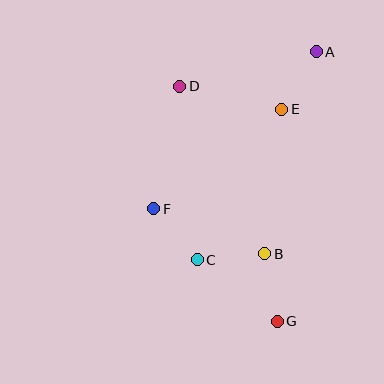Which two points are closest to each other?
Points C and F are closest to each other.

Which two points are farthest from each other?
Points A and G are farthest from each other.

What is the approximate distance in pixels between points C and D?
The distance between C and D is approximately 174 pixels.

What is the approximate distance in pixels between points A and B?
The distance between A and B is approximately 208 pixels.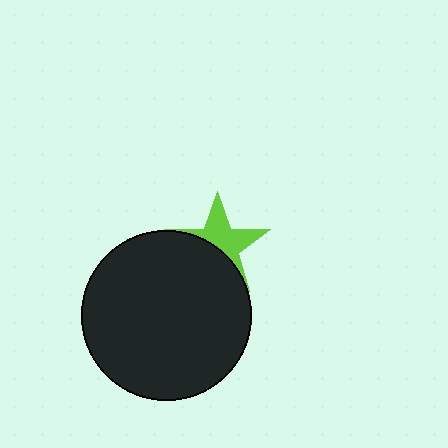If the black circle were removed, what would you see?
You would see the complete lime star.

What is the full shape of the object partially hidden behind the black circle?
The partially hidden object is a lime star.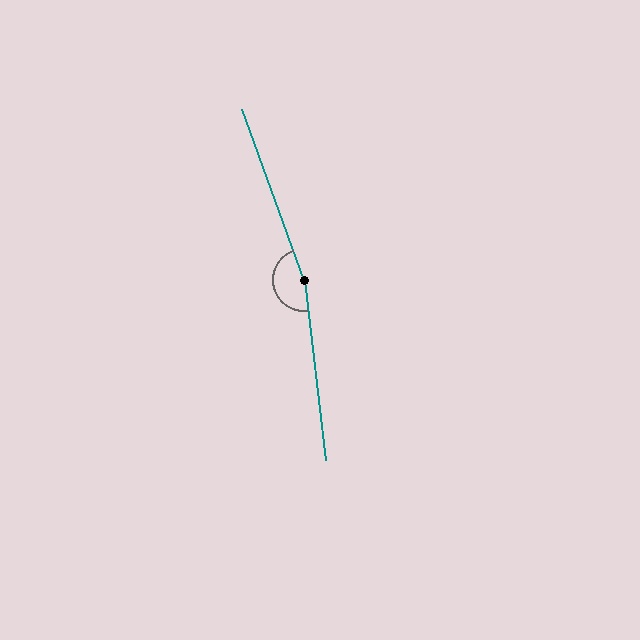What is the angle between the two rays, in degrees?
Approximately 167 degrees.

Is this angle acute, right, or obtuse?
It is obtuse.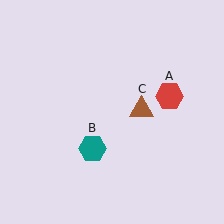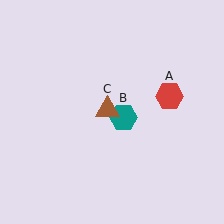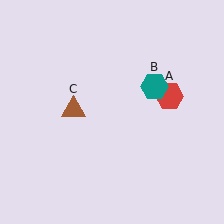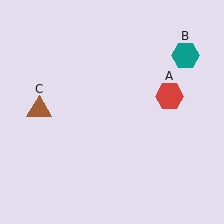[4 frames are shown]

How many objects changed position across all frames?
2 objects changed position: teal hexagon (object B), brown triangle (object C).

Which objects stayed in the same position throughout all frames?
Red hexagon (object A) remained stationary.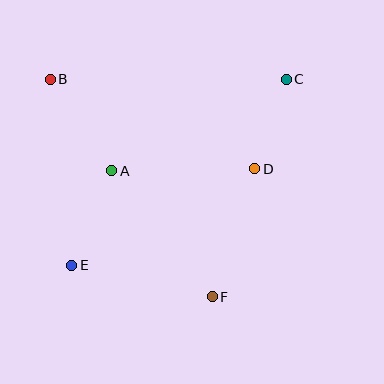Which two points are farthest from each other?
Points C and E are farthest from each other.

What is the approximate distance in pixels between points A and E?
The distance between A and E is approximately 103 pixels.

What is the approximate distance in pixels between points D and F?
The distance between D and F is approximately 135 pixels.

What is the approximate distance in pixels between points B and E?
The distance between B and E is approximately 187 pixels.